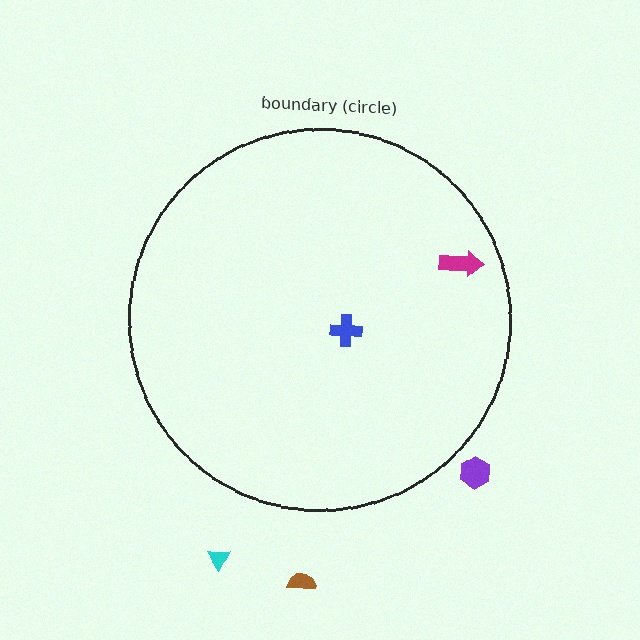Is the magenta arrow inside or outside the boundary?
Inside.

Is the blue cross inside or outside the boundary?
Inside.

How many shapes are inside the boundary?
2 inside, 3 outside.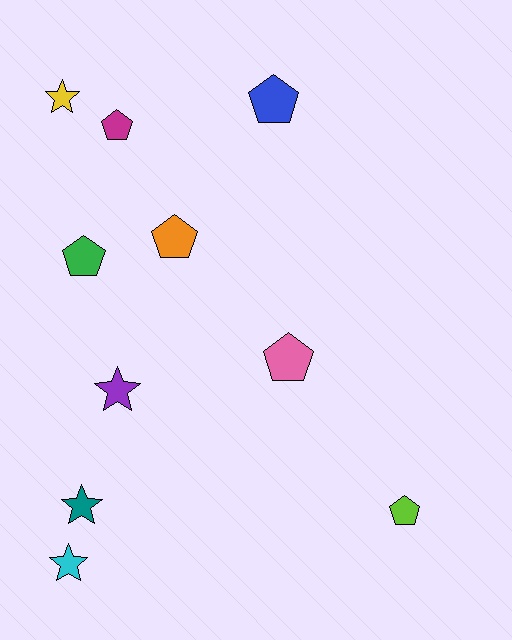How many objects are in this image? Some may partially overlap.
There are 10 objects.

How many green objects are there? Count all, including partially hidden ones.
There is 1 green object.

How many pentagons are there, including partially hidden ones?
There are 6 pentagons.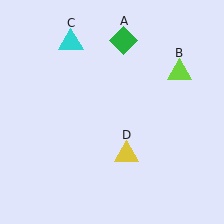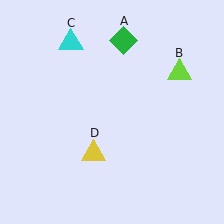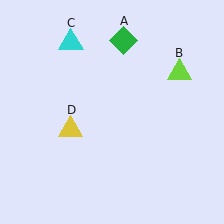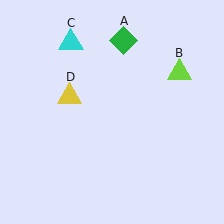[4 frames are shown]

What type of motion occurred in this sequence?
The yellow triangle (object D) rotated clockwise around the center of the scene.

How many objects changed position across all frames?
1 object changed position: yellow triangle (object D).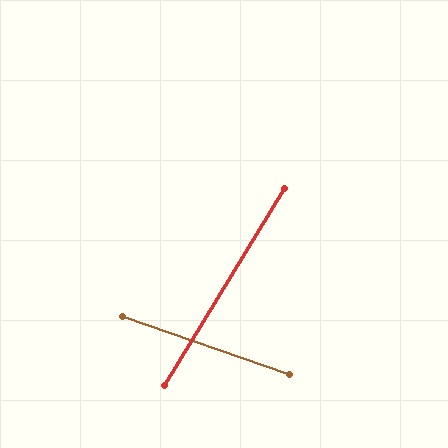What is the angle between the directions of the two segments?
Approximately 78 degrees.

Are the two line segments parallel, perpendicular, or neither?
Neither parallel nor perpendicular — they differ by about 78°.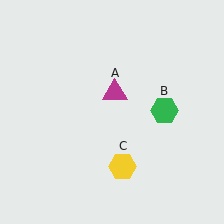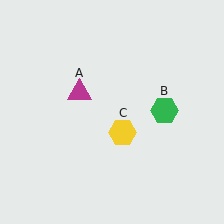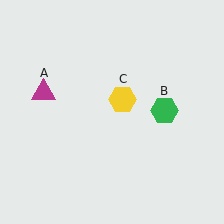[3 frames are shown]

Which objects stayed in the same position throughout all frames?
Green hexagon (object B) remained stationary.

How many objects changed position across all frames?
2 objects changed position: magenta triangle (object A), yellow hexagon (object C).